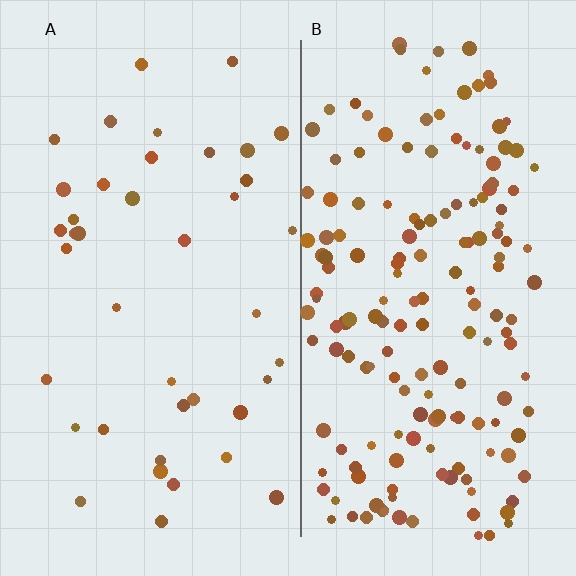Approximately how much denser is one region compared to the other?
Approximately 4.2× — region B over region A.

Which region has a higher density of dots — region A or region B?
B (the right).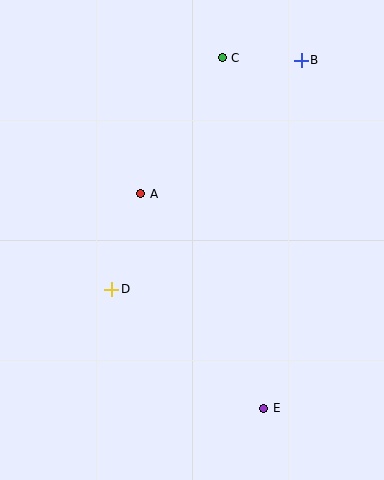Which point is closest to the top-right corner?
Point B is closest to the top-right corner.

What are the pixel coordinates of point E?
Point E is at (264, 408).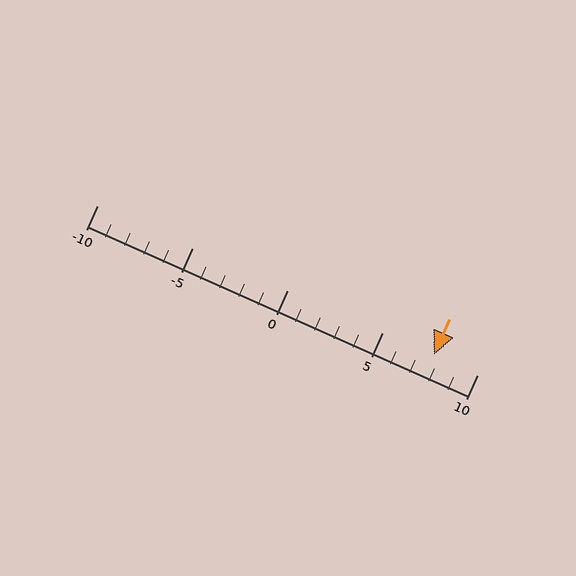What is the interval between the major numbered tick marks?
The major tick marks are spaced 5 units apart.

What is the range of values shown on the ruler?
The ruler shows values from -10 to 10.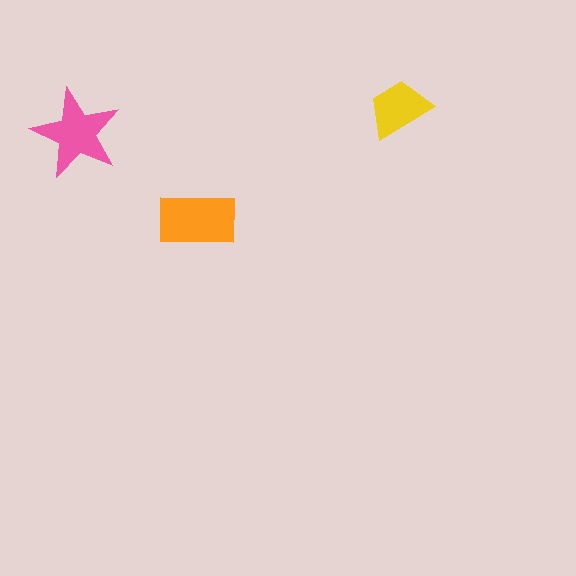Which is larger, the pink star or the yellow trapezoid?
The pink star.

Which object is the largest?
The orange rectangle.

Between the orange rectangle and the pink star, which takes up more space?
The orange rectangle.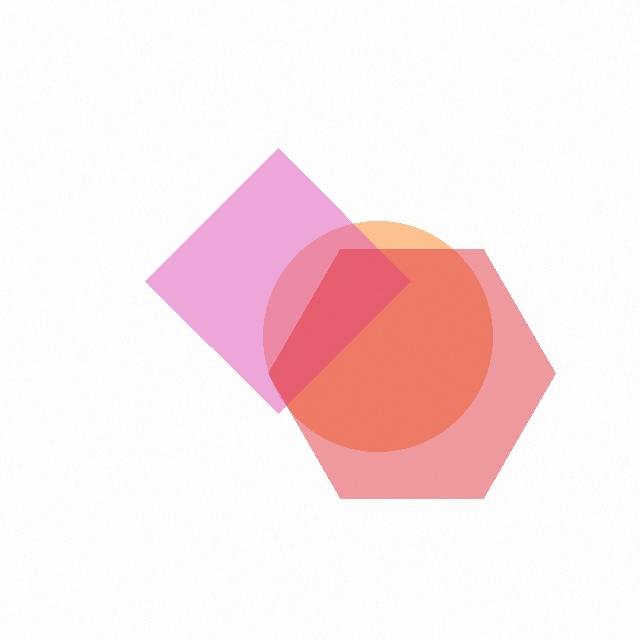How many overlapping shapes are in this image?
There are 3 overlapping shapes in the image.